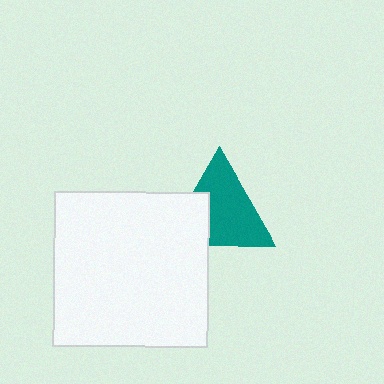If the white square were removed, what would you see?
You would see the complete teal triangle.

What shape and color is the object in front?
The object in front is a white square.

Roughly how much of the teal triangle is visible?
Most of it is visible (roughly 70%).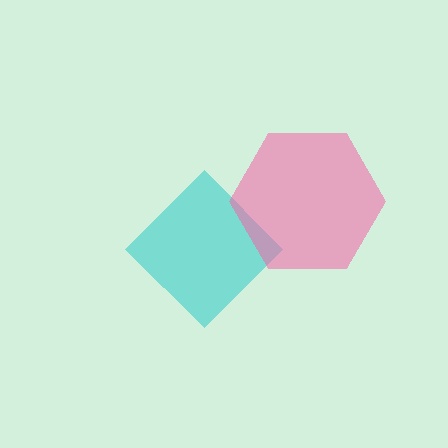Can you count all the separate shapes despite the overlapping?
Yes, there are 2 separate shapes.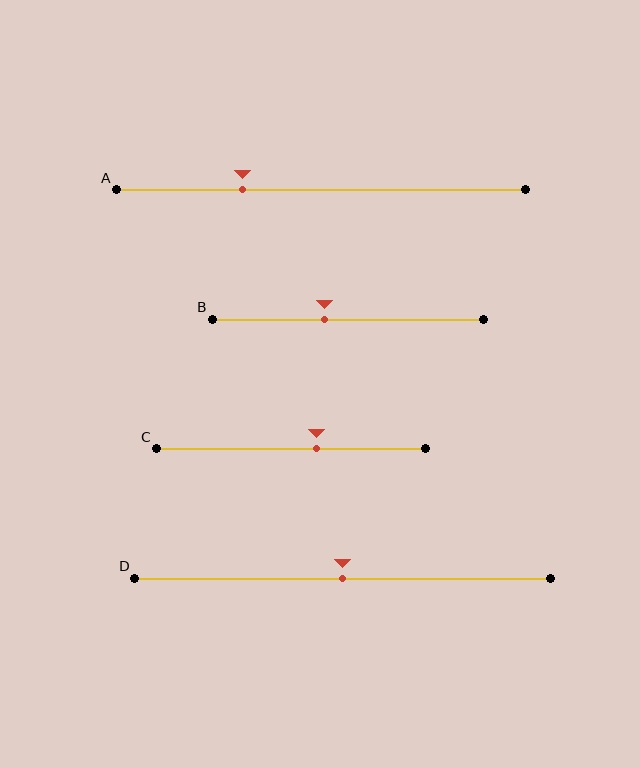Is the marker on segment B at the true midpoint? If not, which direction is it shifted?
No, the marker on segment B is shifted to the left by about 8% of the segment length.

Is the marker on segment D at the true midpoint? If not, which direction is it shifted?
Yes, the marker on segment D is at the true midpoint.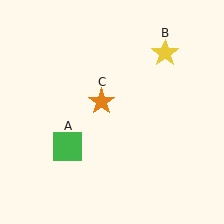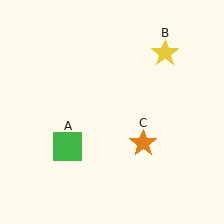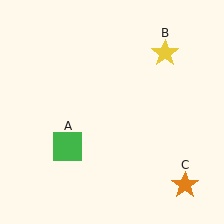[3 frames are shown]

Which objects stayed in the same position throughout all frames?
Green square (object A) and yellow star (object B) remained stationary.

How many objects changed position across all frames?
1 object changed position: orange star (object C).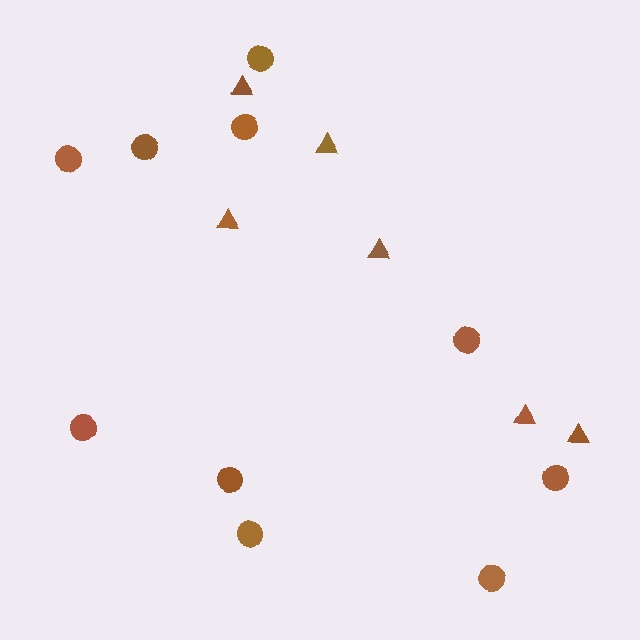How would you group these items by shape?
There are 2 groups: one group of triangles (6) and one group of circles (10).